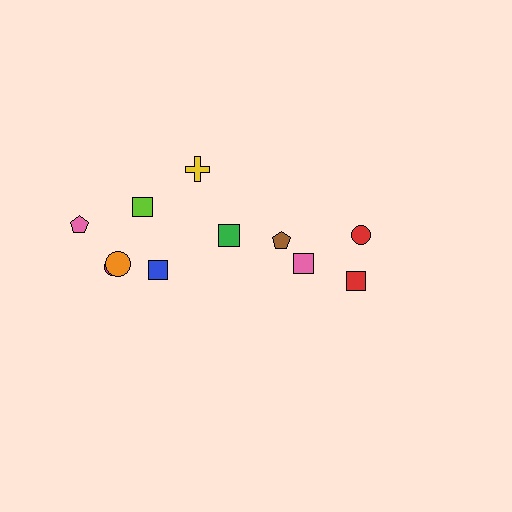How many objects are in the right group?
There are 4 objects.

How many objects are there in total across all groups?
There are 11 objects.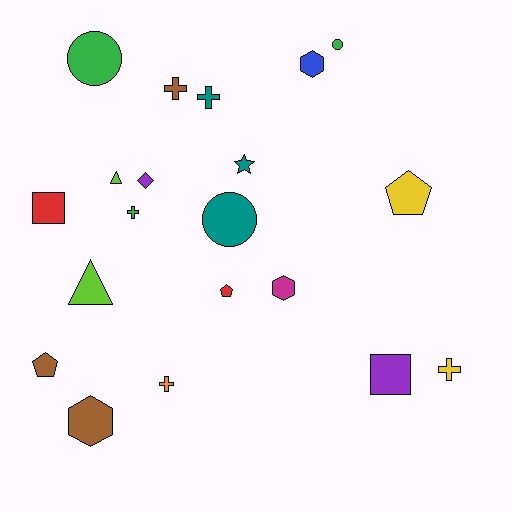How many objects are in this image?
There are 20 objects.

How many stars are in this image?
There is 1 star.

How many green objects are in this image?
There are 3 green objects.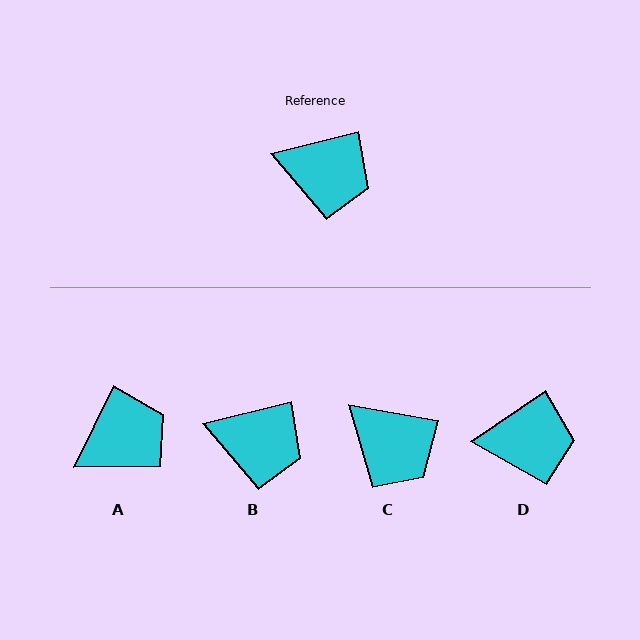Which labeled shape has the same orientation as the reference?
B.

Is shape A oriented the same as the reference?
No, it is off by about 50 degrees.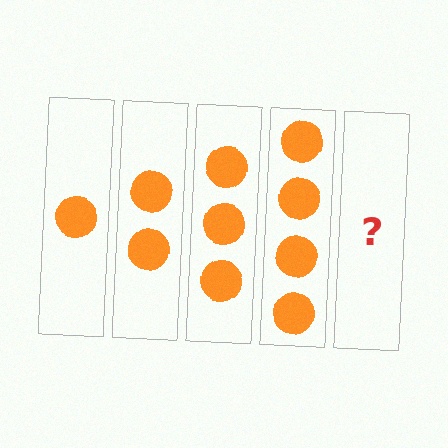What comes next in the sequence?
The next element should be 5 circles.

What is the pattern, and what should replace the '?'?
The pattern is that each step adds one more circle. The '?' should be 5 circles.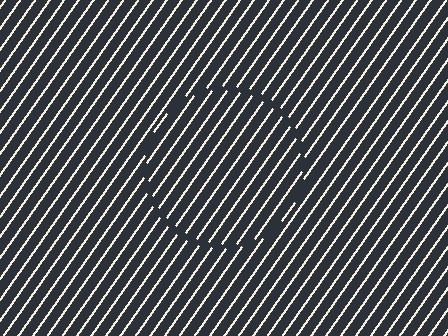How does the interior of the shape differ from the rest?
The interior of the shape contains the same grating, shifted by half a period — the contour is defined by the phase discontinuity where line-ends from the inner and outer gratings abut.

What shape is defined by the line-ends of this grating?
An illusory circle. The interior of the shape contains the same grating, shifted by half a period — the contour is defined by the phase discontinuity where line-ends from the inner and outer gratings abut.